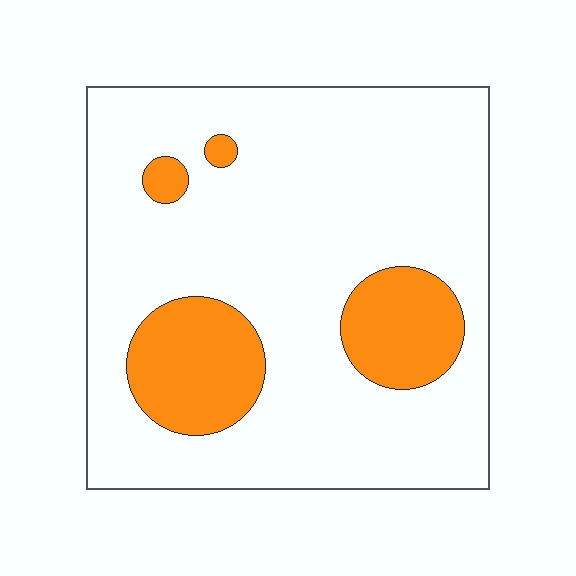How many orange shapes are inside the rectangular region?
4.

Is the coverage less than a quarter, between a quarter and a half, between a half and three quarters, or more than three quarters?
Less than a quarter.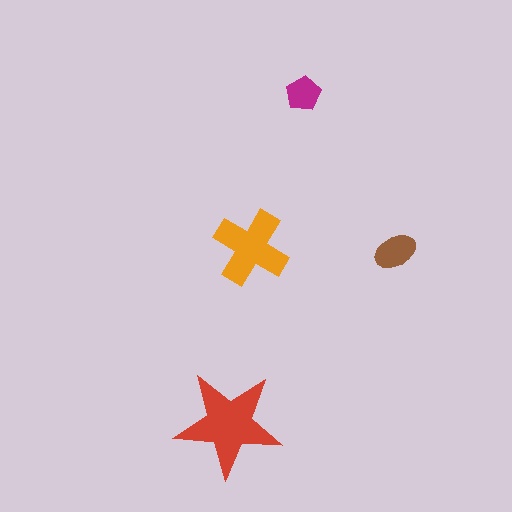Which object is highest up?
The magenta pentagon is topmost.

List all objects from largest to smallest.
The red star, the orange cross, the brown ellipse, the magenta pentagon.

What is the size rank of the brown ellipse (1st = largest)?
3rd.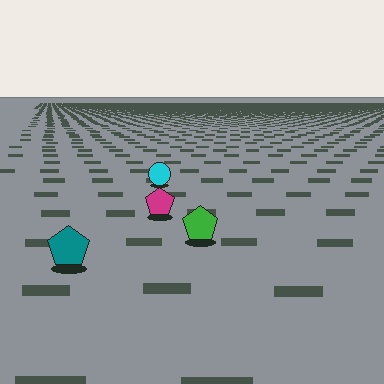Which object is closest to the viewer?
The teal pentagon is closest. The texture marks near it are larger and more spread out.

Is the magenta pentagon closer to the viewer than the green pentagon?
No. The green pentagon is closer — you can tell from the texture gradient: the ground texture is coarser near it.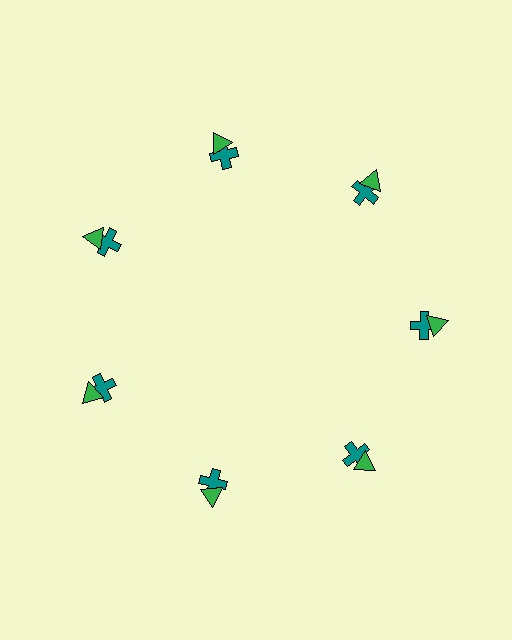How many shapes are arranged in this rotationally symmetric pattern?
There are 14 shapes, arranged in 7 groups of 2.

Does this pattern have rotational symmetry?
Yes, this pattern has 7-fold rotational symmetry. It looks the same after rotating 51 degrees around the center.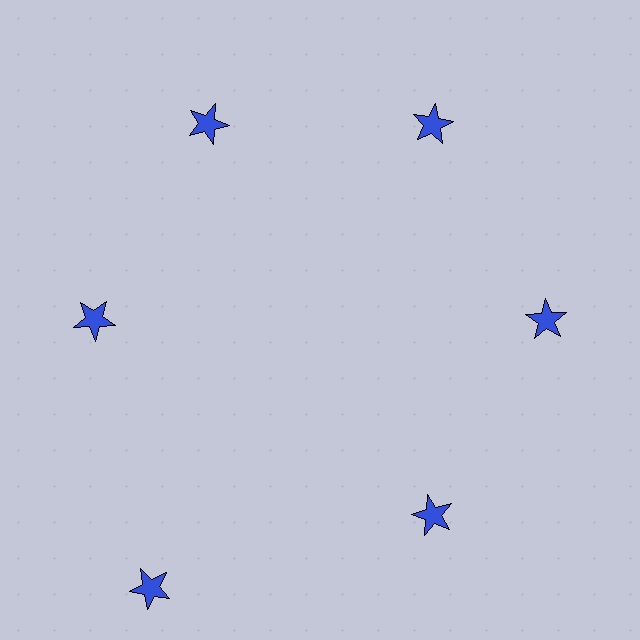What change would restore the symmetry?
The symmetry would be restored by moving it inward, back onto the ring so that all 6 stars sit at equal angles and equal distance from the center.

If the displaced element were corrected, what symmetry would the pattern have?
It would have 6-fold rotational symmetry — the pattern would map onto itself every 60 degrees.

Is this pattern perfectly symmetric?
No. The 6 blue stars are arranged in a ring, but one element near the 7 o'clock position is pushed outward from the center, breaking the 6-fold rotational symmetry.